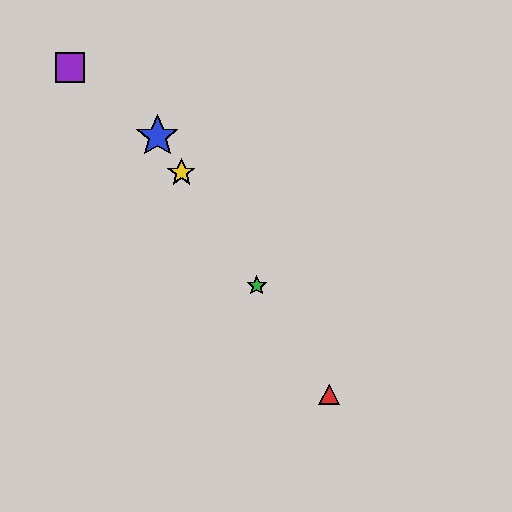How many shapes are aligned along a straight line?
4 shapes (the red triangle, the blue star, the green star, the yellow star) are aligned along a straight line.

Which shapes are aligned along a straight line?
The red triangle, the blue star, the green star, the yellow star are aligned along a straight line.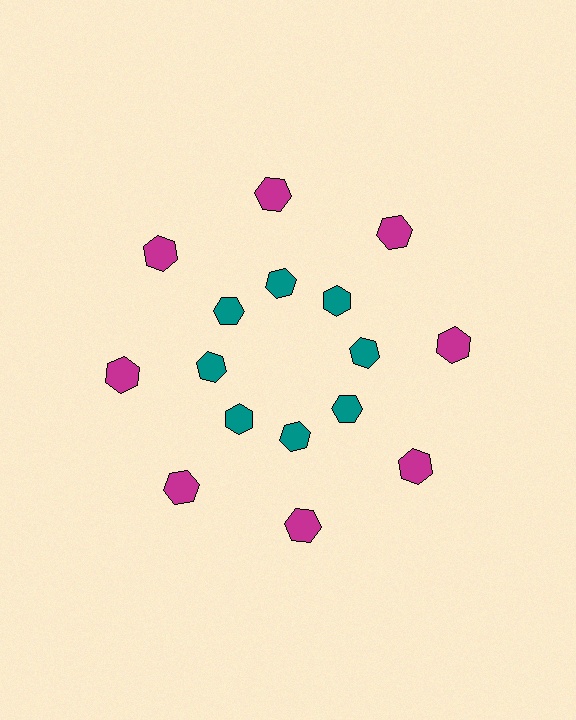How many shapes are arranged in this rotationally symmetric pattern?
There are 16 shapes, arranged in 8 groups of 2.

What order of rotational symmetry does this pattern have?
This pattern has 8-fold rotational symmetry.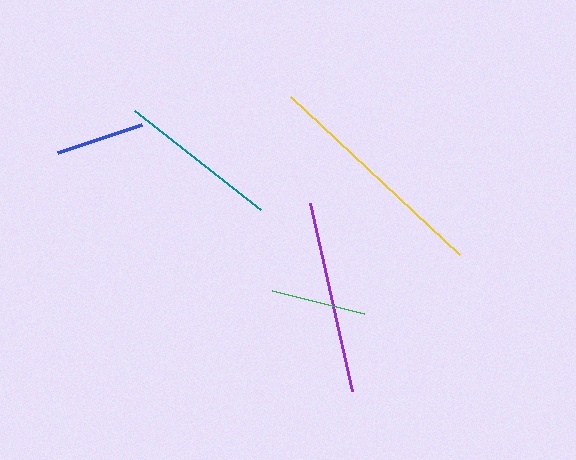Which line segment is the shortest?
The blue line is the shortest at approximately 88 pixels.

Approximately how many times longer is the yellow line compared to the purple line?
The yellow line is approximately 1.2 times the length of the purple line.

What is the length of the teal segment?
The teal segment is approximately 160 pixels long.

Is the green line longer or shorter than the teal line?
The teal line is longer than the green line.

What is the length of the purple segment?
The purple segment is approximately 193 pixels long.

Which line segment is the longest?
The yellow line is the longest at approximately 231 pixels.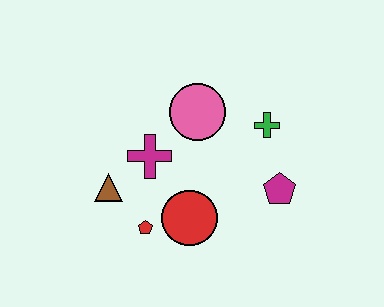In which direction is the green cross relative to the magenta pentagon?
The green cross is above the magenta pentagon.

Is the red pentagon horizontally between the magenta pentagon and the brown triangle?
Yes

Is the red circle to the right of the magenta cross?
Yes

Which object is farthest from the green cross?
The brown triangle is farthest from the green cross.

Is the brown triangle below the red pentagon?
No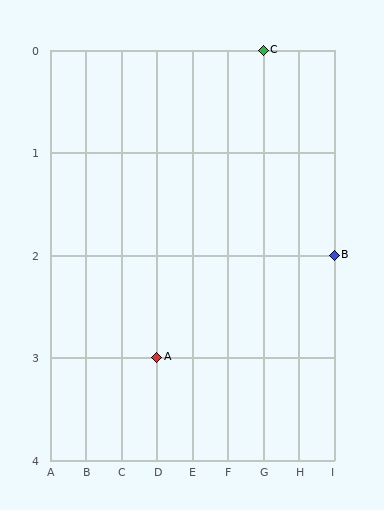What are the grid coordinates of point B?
Point B is at grid coordinates (I, 2).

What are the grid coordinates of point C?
Point C is at grid coordinates (G, 0).